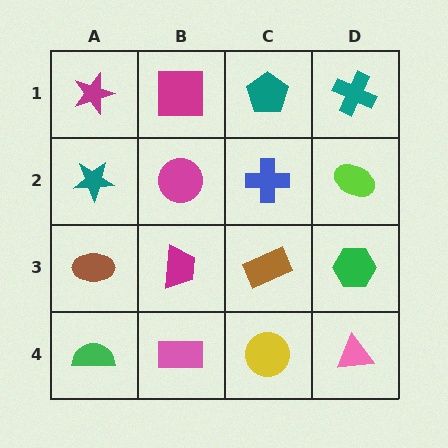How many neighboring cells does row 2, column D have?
3.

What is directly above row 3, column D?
A lime ellipse.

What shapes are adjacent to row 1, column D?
A lime ellipse (row 2, column D), a teal pentagon (row 1, column C).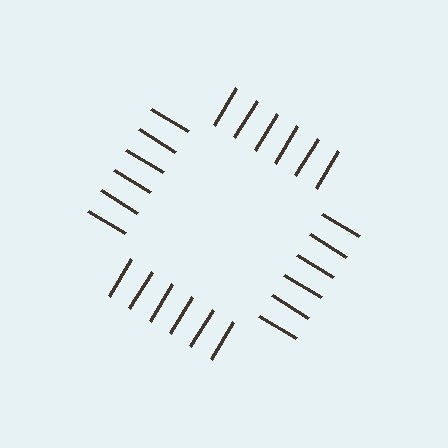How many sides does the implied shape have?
4 sides — the line-ends trace a square.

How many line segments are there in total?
24 — 6 along each of the 4 edges.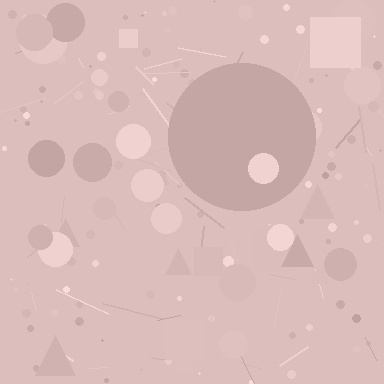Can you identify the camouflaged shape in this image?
The camouflaged shape is a circle.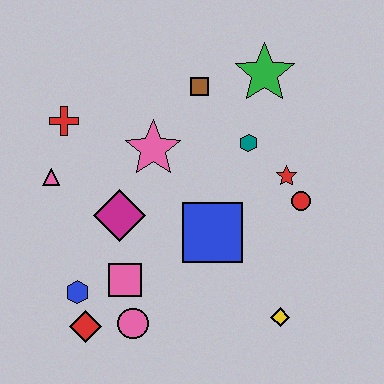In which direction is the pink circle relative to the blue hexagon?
The pink circle is to the right of the blue hexagon.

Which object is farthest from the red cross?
The yellow diamond is farthest from the red cross.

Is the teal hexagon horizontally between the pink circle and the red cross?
No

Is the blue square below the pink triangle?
Yes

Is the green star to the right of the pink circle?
Yes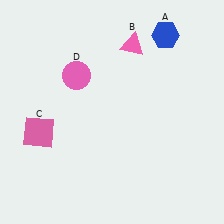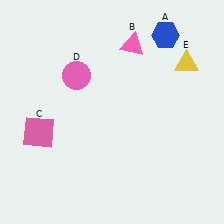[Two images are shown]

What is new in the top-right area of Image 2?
A yellow triangle (E) was added in the top-right area of Image 2.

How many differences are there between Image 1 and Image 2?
There is 1 difference between the two images.